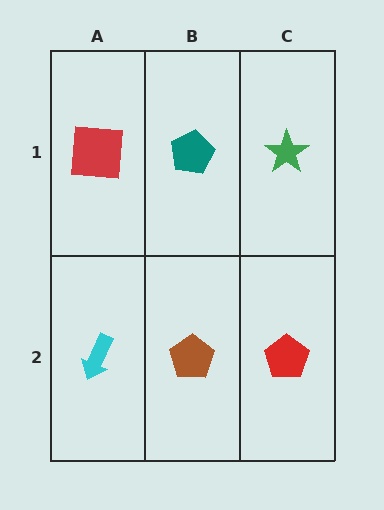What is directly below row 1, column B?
A brown pentagon.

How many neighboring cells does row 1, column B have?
3.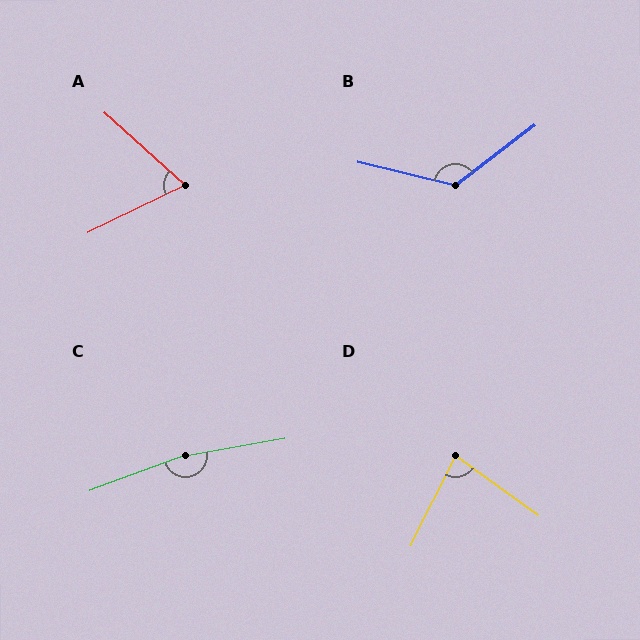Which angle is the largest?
C, at approximately 170 degrees.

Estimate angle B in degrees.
Approximately 129 degrees.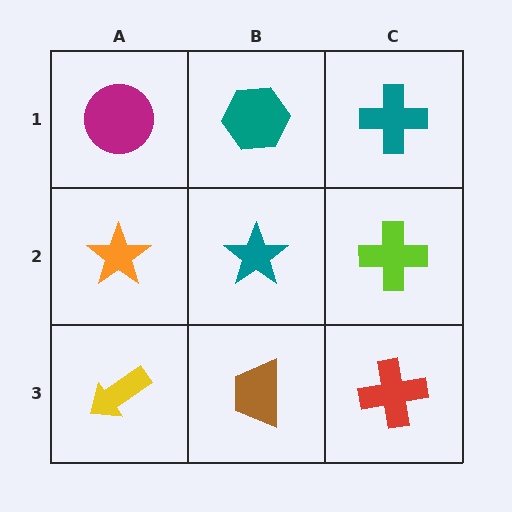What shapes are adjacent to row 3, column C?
A lime cross (row 2, column C), a brown trapezoid (row 3, column B).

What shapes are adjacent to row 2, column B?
A teal hexagon (row 1, column B), a brown trapezoid (row 3, column B), an orange star (row 2, column A), a lime cross (row 2, column C).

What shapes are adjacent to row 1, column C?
A lime cross (row 2, column C), a teal hexagon (row 1, column B).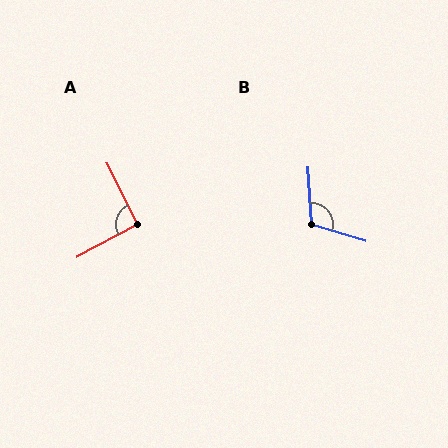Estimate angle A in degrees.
Approximately 92 degrees.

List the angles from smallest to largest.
A (92°), B (110°).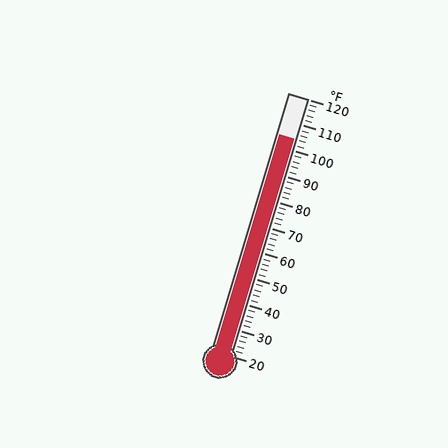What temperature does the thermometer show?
The thermometer shows approximately 104°F.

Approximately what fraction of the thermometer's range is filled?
The thermometer is filled to approximately 85% of its range.